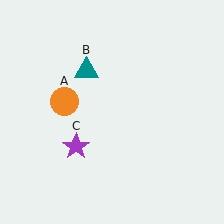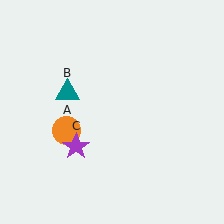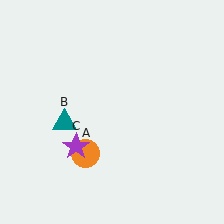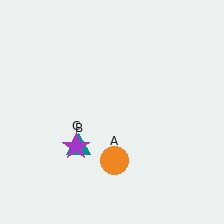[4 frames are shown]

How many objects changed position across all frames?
2 objects changed position: orange circle (object A), teal triangle (object B).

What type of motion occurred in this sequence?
The orange circle (object A), teal triangle (object B) rotated counterclockwise around the center of the scene.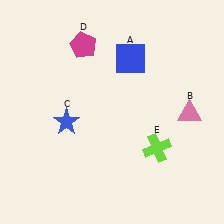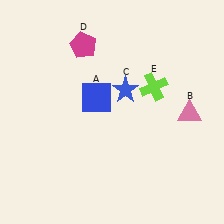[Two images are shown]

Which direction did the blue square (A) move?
The blue square (A) moved down.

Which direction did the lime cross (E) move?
The lime cross (E) moved up.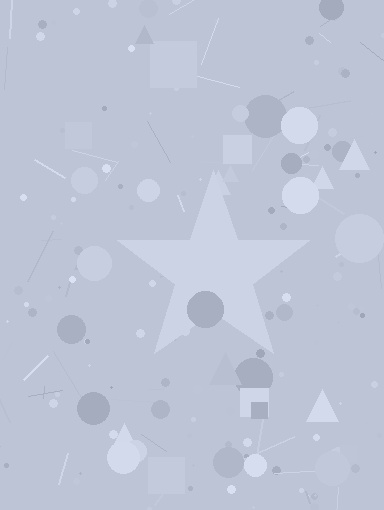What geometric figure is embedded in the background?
A star is embedded in the background.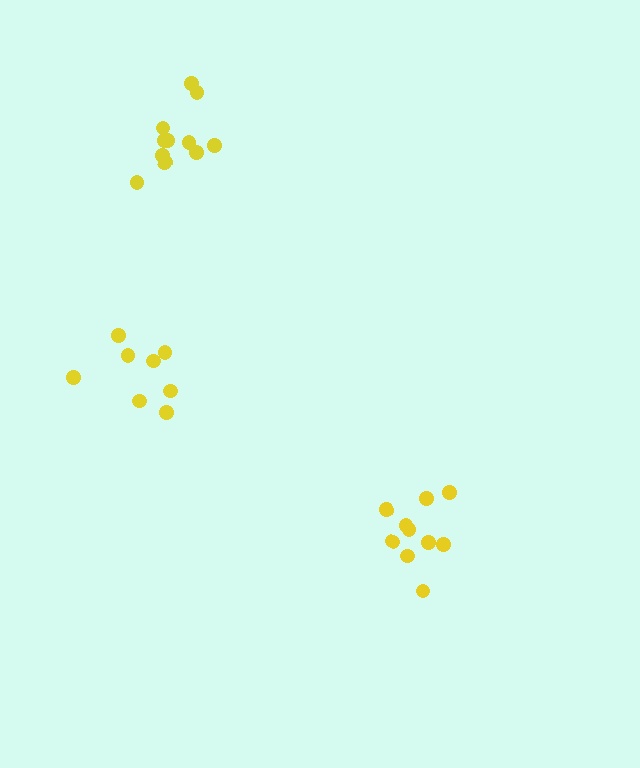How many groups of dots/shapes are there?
There are 3 groups.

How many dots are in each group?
Group 1: 8 dots, Group 2: 10 dots, Group 3: 11 dots (29 total).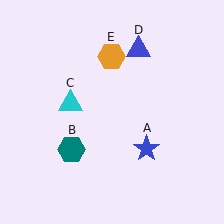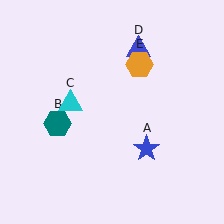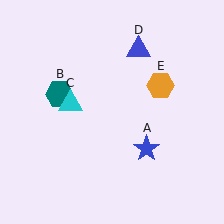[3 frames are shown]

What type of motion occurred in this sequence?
The teal hexagon (object B), orange hexagon (object E) rotated clockwise around the center of the scene.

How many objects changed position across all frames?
2 objects changed position: teal hexagon (object B), orange hexagon (object E).